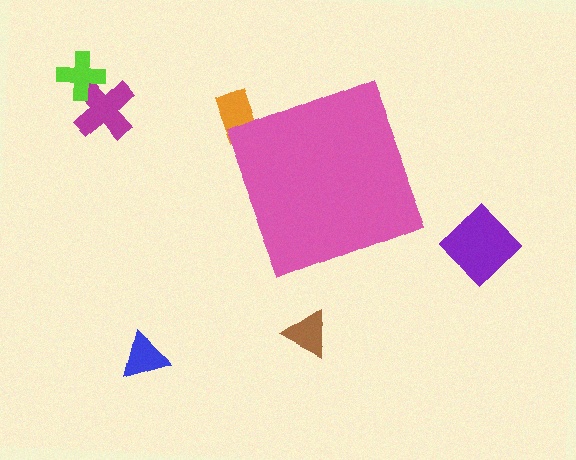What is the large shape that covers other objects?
A pink diamond.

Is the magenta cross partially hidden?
No, the magenta cross is fully visible.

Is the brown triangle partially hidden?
No, the brown triangle is fully visible.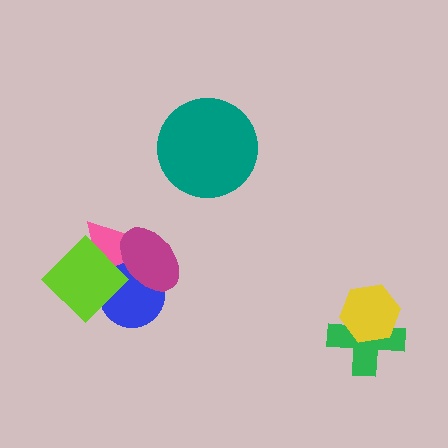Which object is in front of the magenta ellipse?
The lime diamond is in front of the magenta ellipse.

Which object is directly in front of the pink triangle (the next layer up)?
The blue circle is directly in front of the pink triangle.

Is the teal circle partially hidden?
No, no other shape covers it.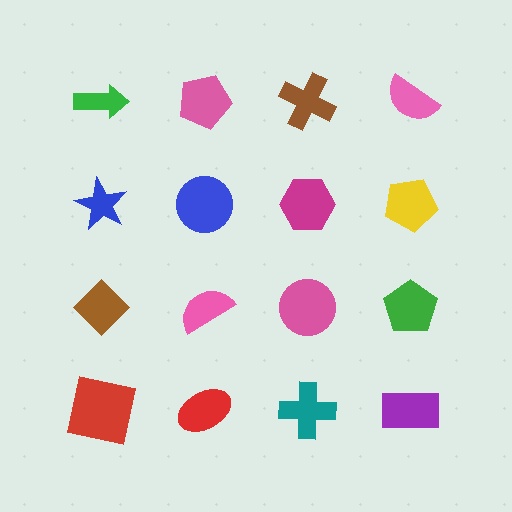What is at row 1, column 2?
A pink pentagon.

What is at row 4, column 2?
A red ellipse.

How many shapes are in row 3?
4 shapes.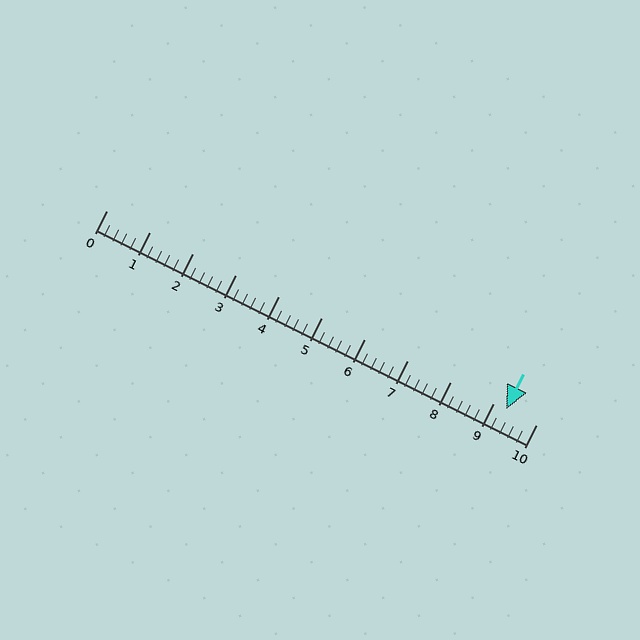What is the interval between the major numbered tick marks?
The major tick marks are spaced 1 units apart.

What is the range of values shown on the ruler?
The ruler shows values from 0 to 10.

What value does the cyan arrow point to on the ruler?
The cyan arrow points to approximately 9.3.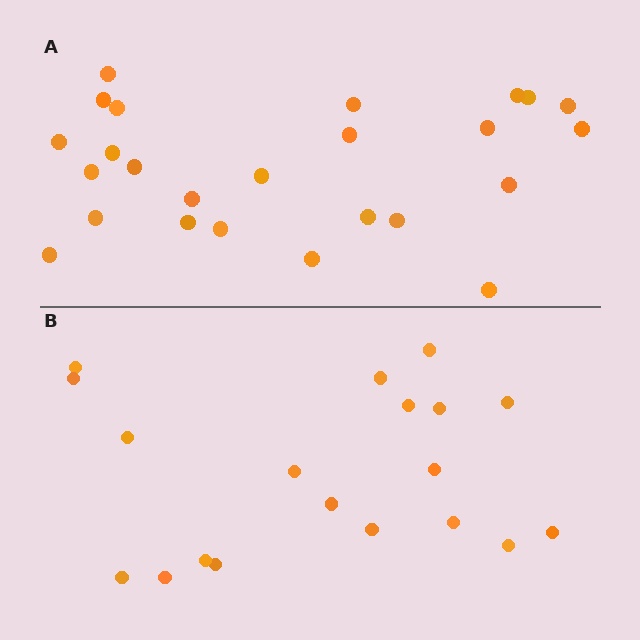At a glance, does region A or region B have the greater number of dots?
Region A (the top region) has more dots.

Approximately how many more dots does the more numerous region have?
Region A has about 6 more dots than region B.